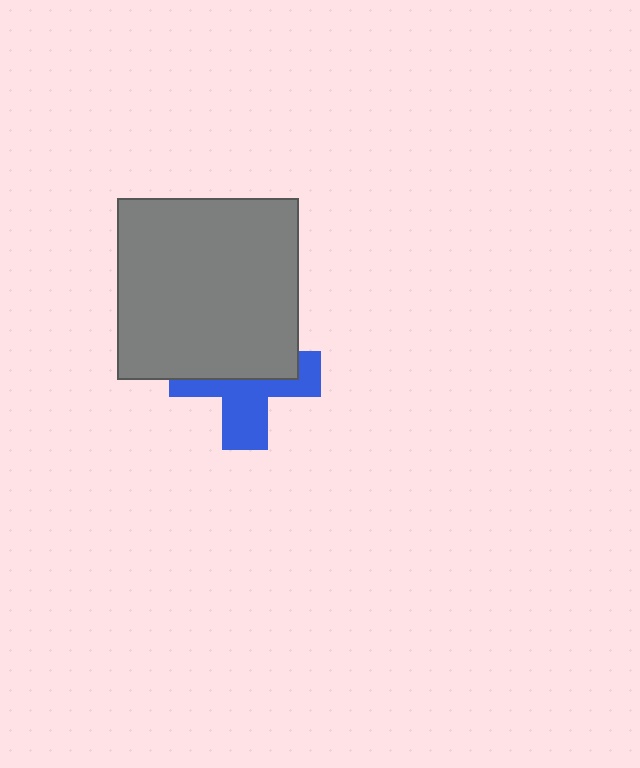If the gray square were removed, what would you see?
You would see the complete blue cross.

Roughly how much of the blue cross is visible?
About half of it is visible (roughly 48%).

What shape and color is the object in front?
The object in front is a gray square.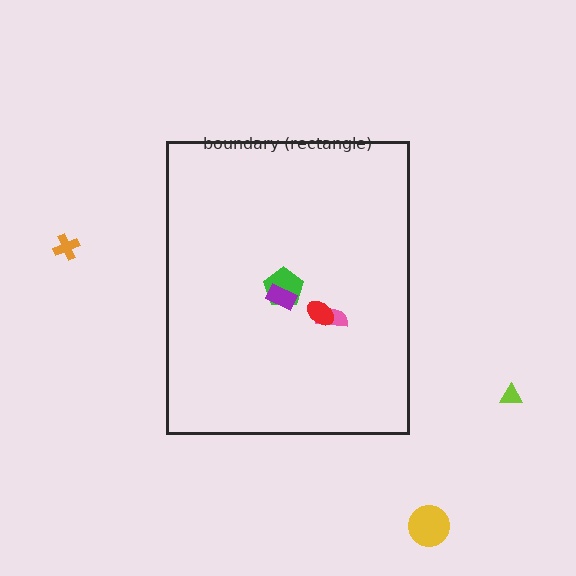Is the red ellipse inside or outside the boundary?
Inside.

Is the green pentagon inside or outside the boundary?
Inside.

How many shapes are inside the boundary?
4 inside, 3 outside.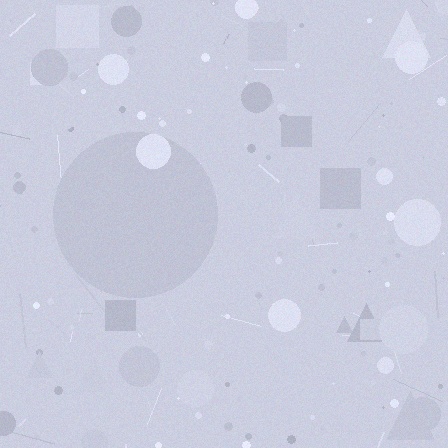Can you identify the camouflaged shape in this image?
The camouflaged shape is a circle.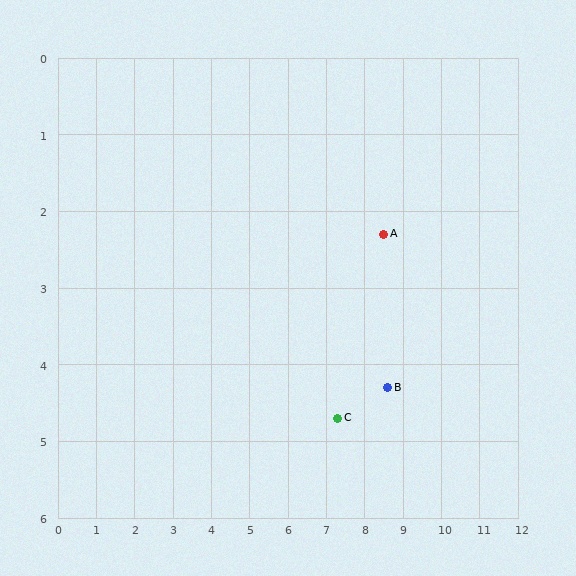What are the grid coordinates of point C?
Point C is at approximately (7.3, 4.7).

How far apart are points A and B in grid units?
Points A and B are about 2.0 grid units apart.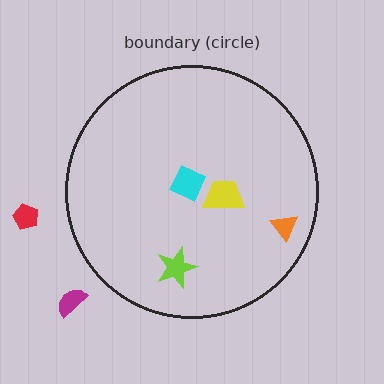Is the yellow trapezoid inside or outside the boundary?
Inside.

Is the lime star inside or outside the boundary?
Inside.